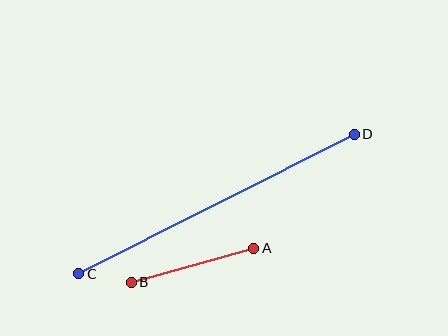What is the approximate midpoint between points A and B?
The midpoint is at approximately (192, 265) pixels.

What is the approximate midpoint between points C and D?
The midpoint is at approximately (216, 204) pixels.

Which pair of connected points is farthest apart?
Points C and D are farthest apart.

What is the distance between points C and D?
The distance is approximately 309 pixels.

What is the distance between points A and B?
The distance is approximately 127 pixels.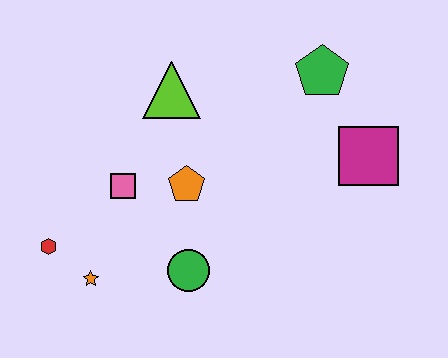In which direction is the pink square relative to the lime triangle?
The pink square is below the lime triangle.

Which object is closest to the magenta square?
The green pentagon is closest to the magenta square.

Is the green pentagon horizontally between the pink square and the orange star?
No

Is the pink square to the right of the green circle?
No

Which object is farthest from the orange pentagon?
The magenta square is farthest from the orange pentagon.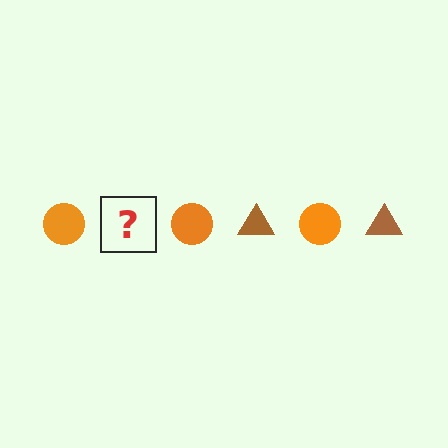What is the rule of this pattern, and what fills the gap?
The rule is that the pattern alternates between orange circle and brown triangle. The gap should be filled with a brown triangle.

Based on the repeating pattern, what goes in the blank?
The blank should be a brown triangle.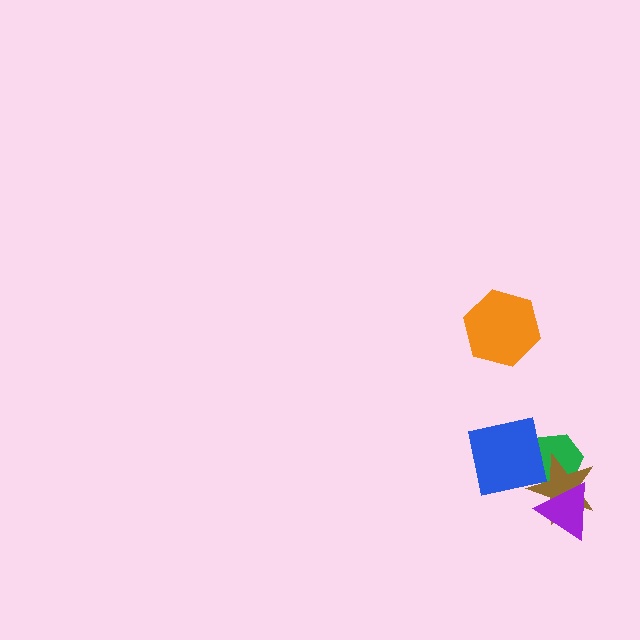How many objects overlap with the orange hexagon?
0 objects overlap with the orange hexagon.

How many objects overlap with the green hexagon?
3 objects overlap with the green hexagon.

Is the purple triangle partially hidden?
No, no other shape covers it.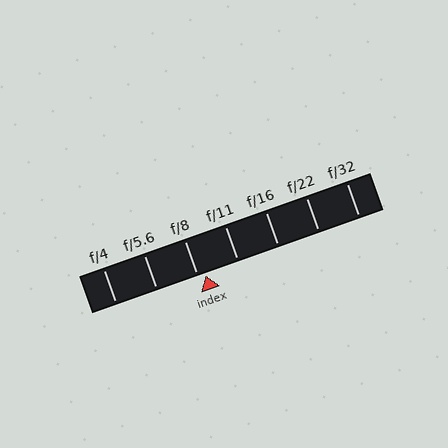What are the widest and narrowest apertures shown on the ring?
The widest aperture shown is f/4 and the narrowest is f/32.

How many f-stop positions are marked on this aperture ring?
There are 7 f-stop positions marked.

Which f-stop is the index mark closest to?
The index mark is closest to f/8.